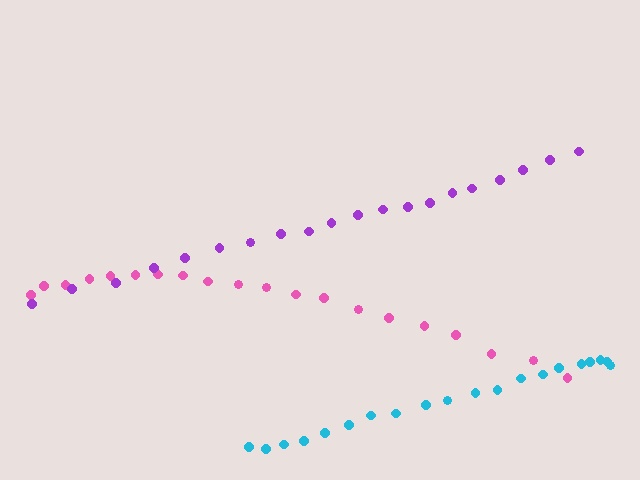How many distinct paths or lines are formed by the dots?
There are 3 distinct paths.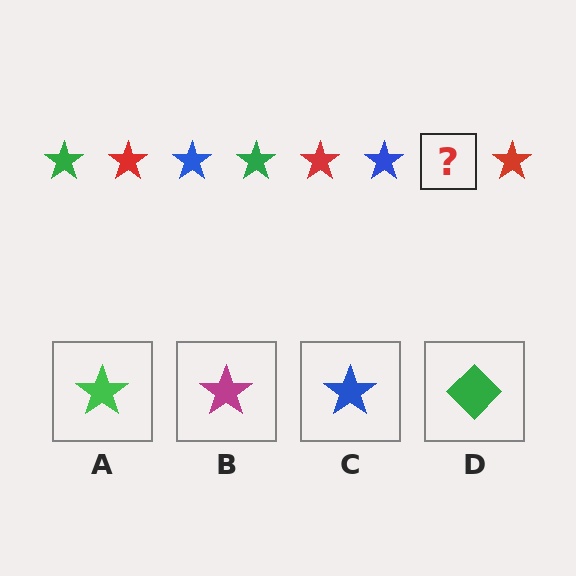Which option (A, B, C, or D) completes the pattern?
A.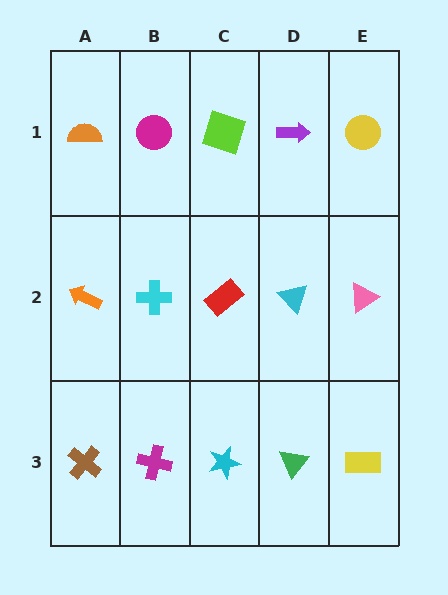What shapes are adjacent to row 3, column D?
A cyan triangle (row 2, column D), a cyan star (row 3, column C), a yellow rectangle (row 3, column E).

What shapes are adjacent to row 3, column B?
A cyan cross (row 2, column B), a brown cross (row 3, column A), a cyan star (row 3, column C).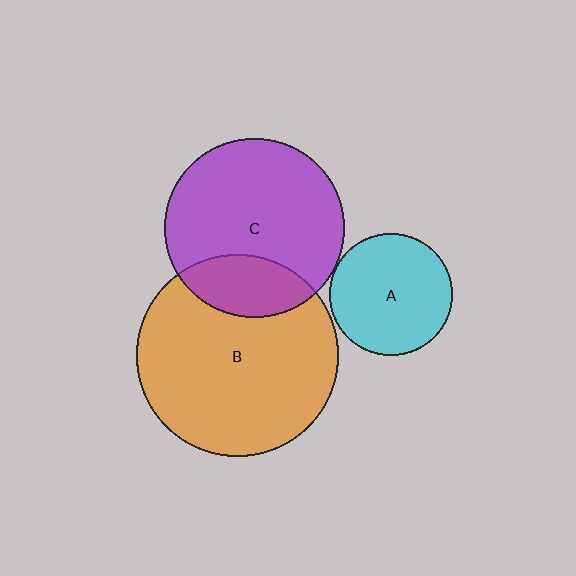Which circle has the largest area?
Circle B (orange).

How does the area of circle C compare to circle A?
Approximately 2.2 times.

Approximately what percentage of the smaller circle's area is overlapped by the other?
Approximately 25%.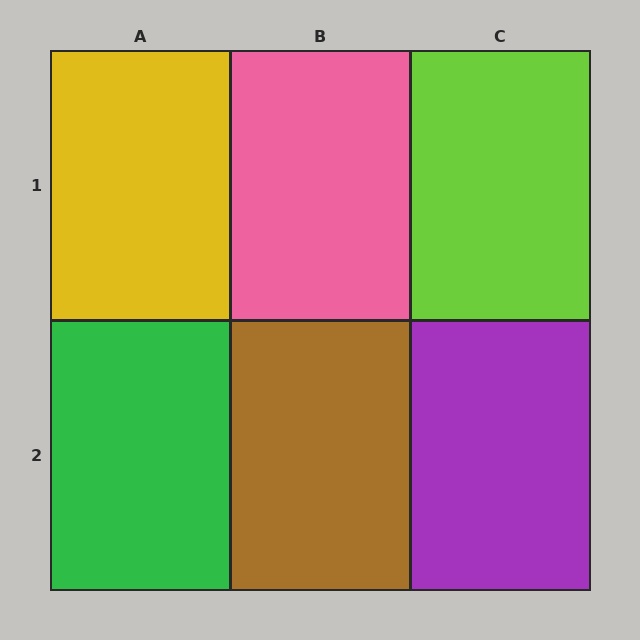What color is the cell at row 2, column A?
Green.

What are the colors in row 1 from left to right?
Yellow, pink, lime.